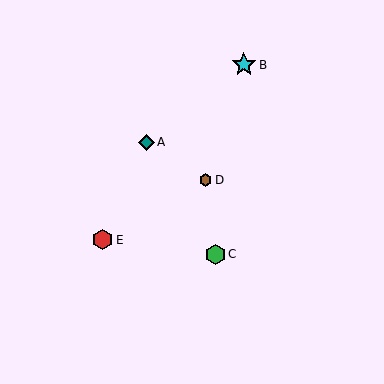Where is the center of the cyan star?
The center of the cyan star is at (244, 65).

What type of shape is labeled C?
Shape C is a green hexagon.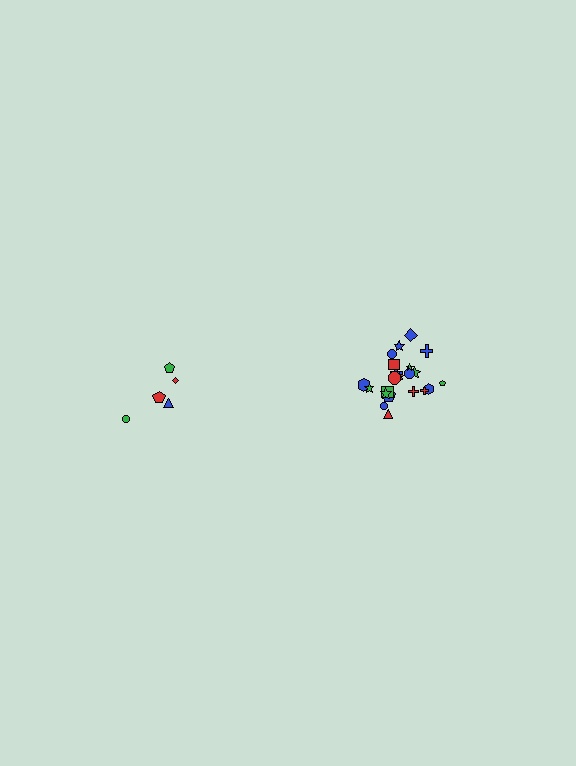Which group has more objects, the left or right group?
The right group.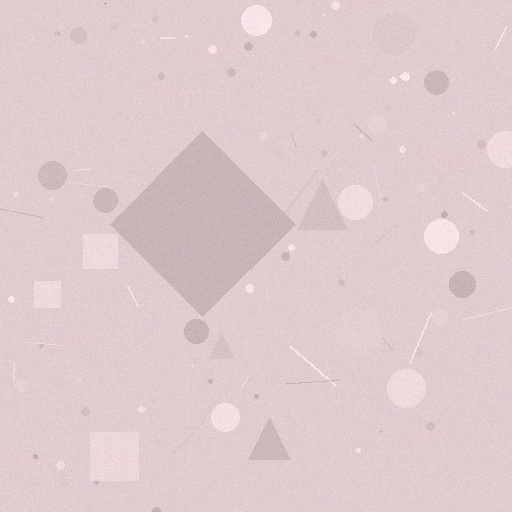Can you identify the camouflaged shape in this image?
The camouflaged shape is a diamond.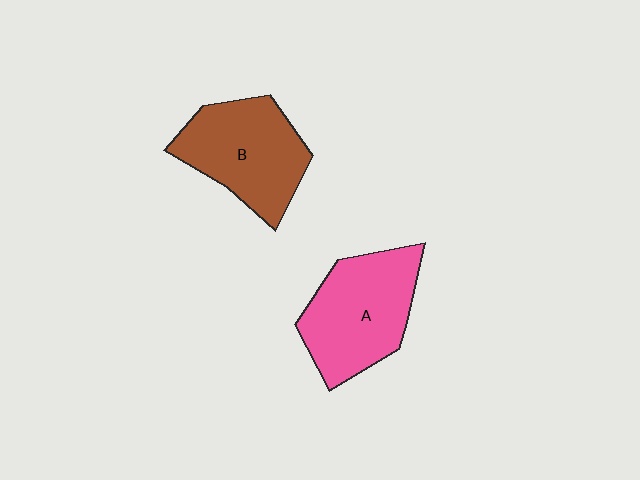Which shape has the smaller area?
Shape B (brown).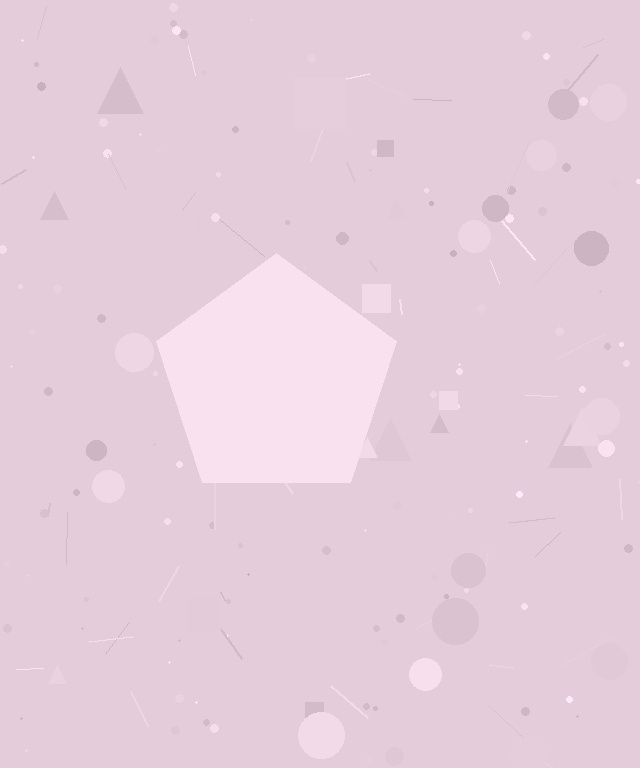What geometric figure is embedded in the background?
A pentagon is embedded in the background.